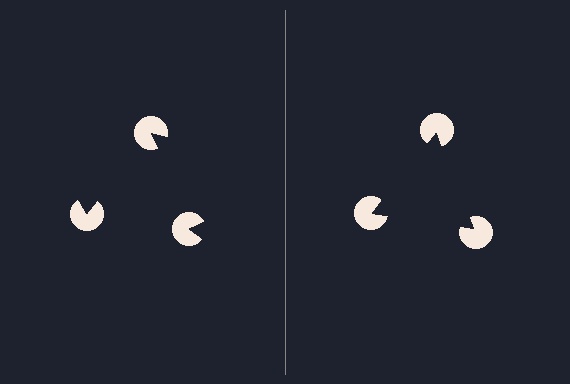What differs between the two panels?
The pac-man discs are positioned identically on both sides; only the wedge orientations differ. On the right they align to a triangle; on the left they are misaligned.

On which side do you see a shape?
An illusory triangle appears on the right side. On the left side the wedge cuts are rotated, so no coherent shape forms.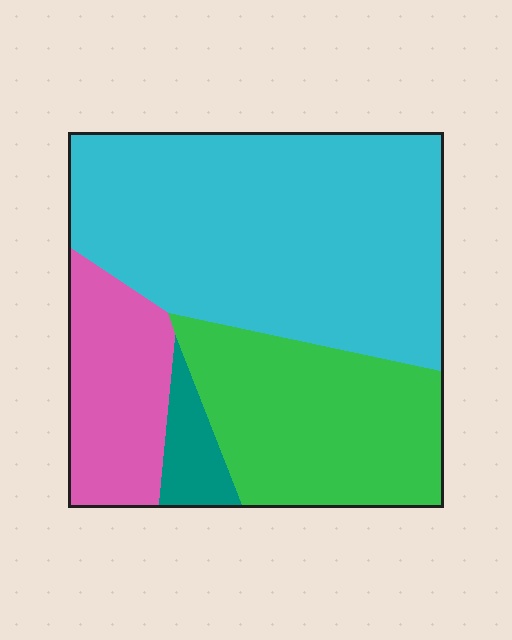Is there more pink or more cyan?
Cyan.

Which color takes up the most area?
Cyan, at roughly 50%.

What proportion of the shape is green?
Green covers around 25% of the shape.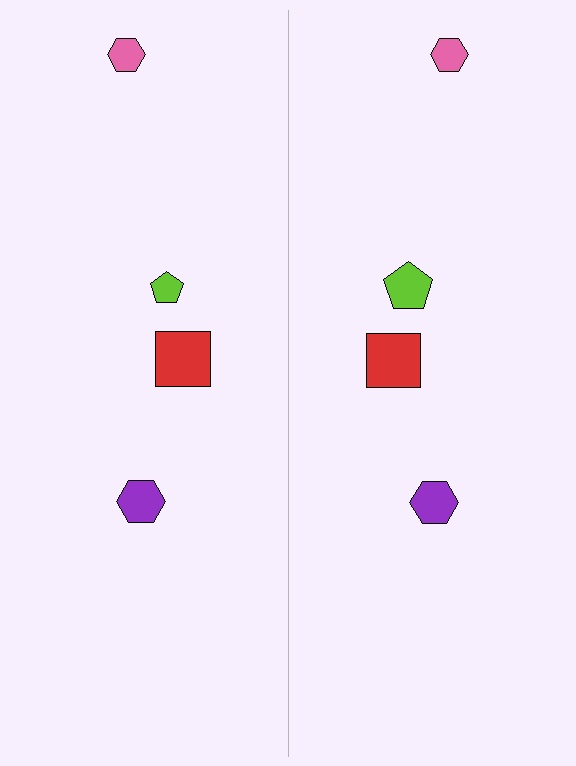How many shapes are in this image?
There are 8 shapes in this image.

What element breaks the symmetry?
The lime pentagon on the right side has a different size than its mirror counterpart.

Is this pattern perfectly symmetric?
No, the pattern is not perfectly symmetric. The lime pentagon on the right side has a different size than its mirror counterpart.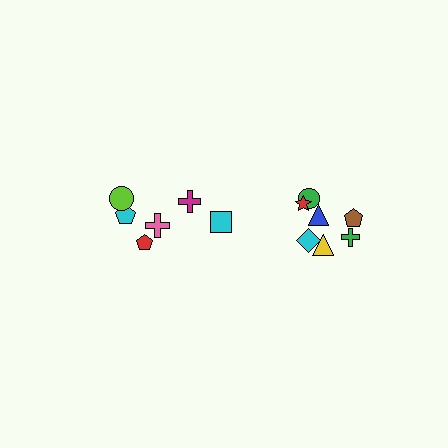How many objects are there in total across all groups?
There are 13 objects.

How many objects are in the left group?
There are 5 objects.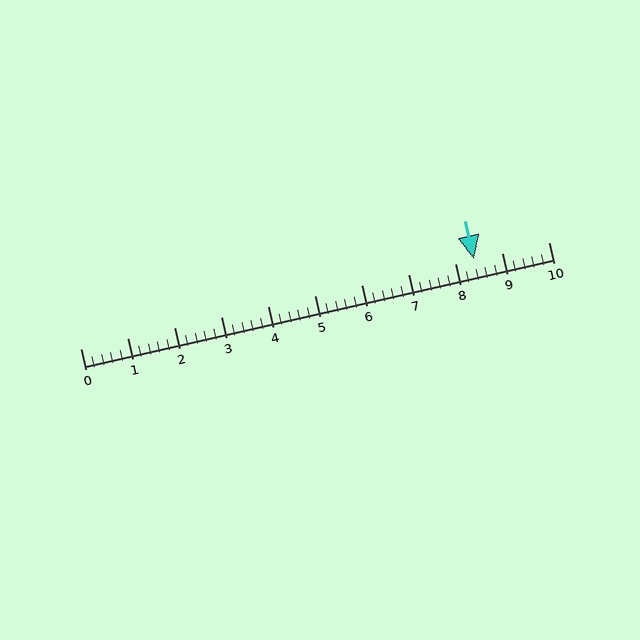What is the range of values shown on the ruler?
The ruler shows values from 0 to 10.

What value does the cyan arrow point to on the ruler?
The cyan arrow points to approximately 8.4.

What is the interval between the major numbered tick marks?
The major tick marks are spaced 1 units apart.